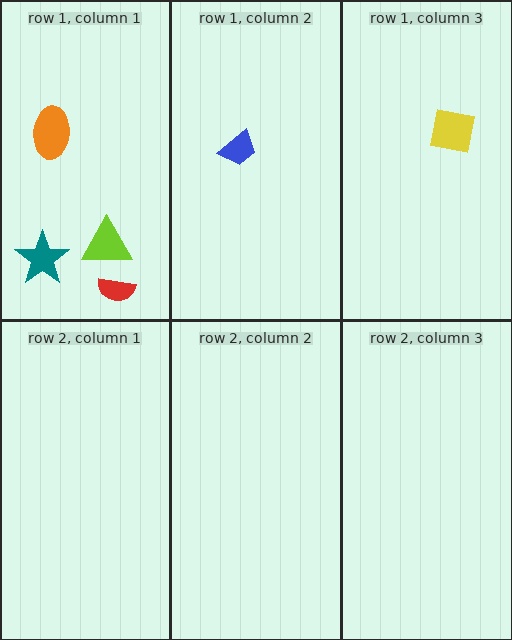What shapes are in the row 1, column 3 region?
The yellow square.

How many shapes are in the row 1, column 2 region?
1.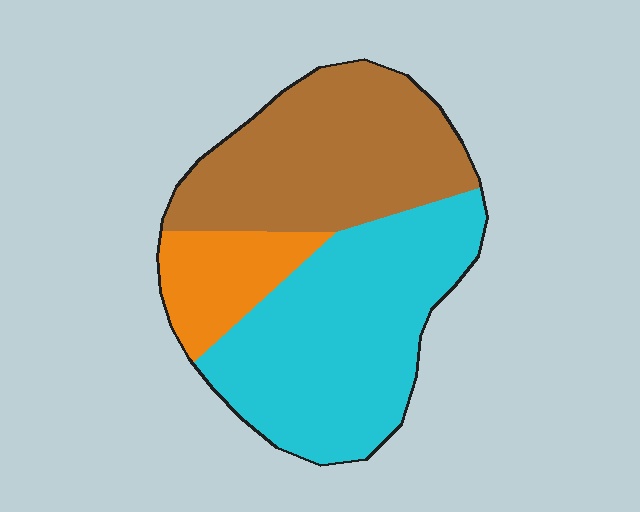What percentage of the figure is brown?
Brown takes up between a quarter and a half of the figure.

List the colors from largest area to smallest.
From largest to smallest: cyan, brown, orange.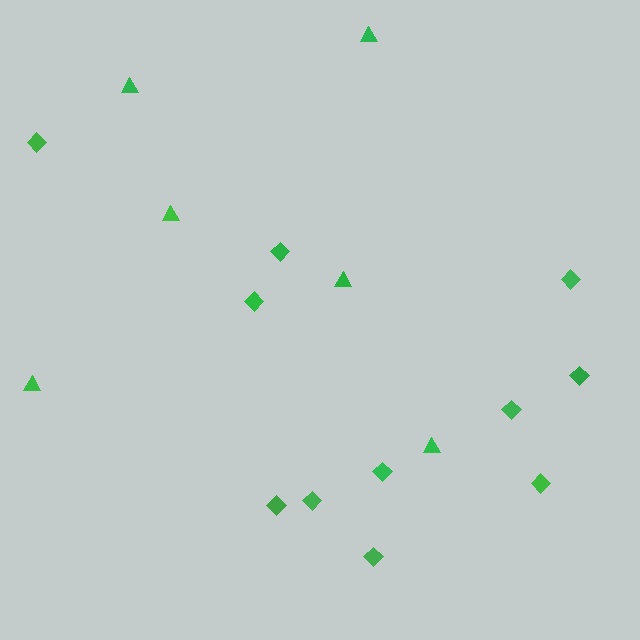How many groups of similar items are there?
There are 2 groups: one group of triangles (6) and one group of diamonds (11).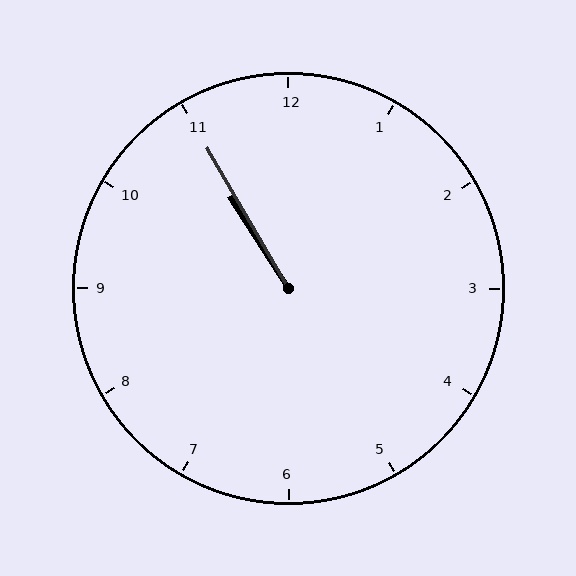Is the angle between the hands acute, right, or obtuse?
It is acute.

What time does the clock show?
10:55.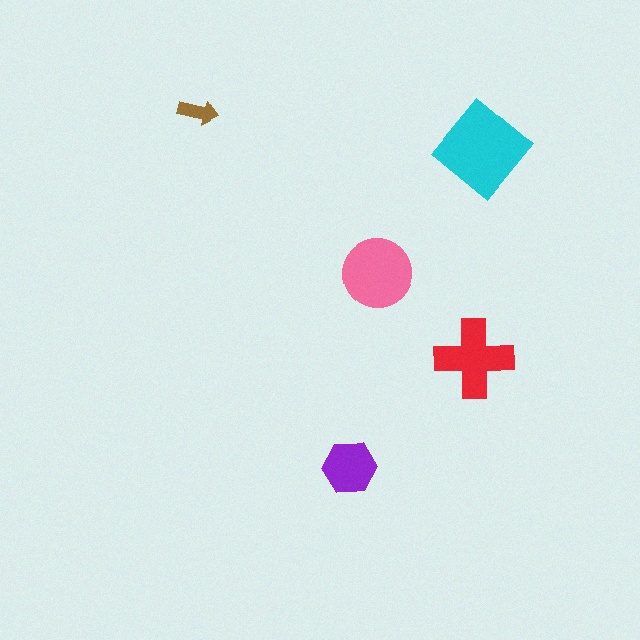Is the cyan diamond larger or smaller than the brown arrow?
Larger.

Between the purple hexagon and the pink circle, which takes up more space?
The pink circle.